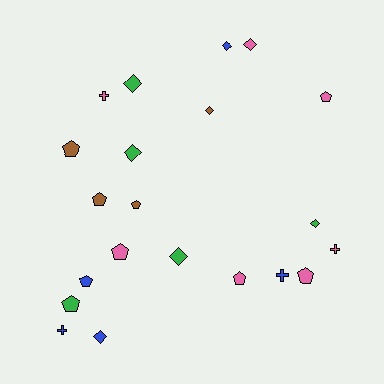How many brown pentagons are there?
There are 3 brown pentagons.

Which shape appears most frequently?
Pentagon, with 9 objects.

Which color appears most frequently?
Pink, with 7 objects.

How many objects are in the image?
There are 21 objects.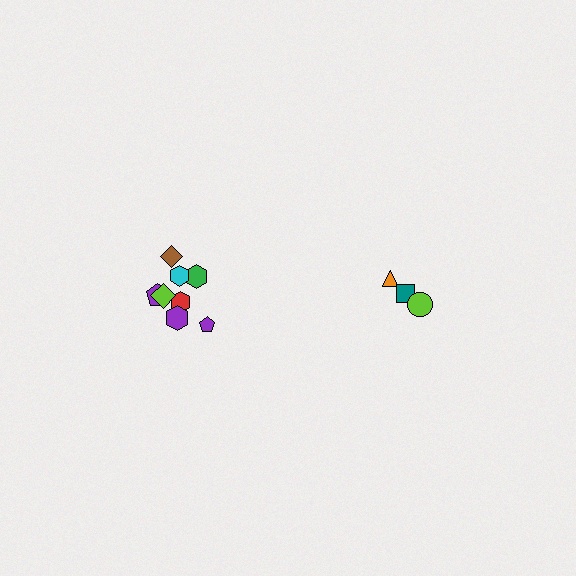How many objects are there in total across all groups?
There are 11 objects.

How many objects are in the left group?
There are 8 objects.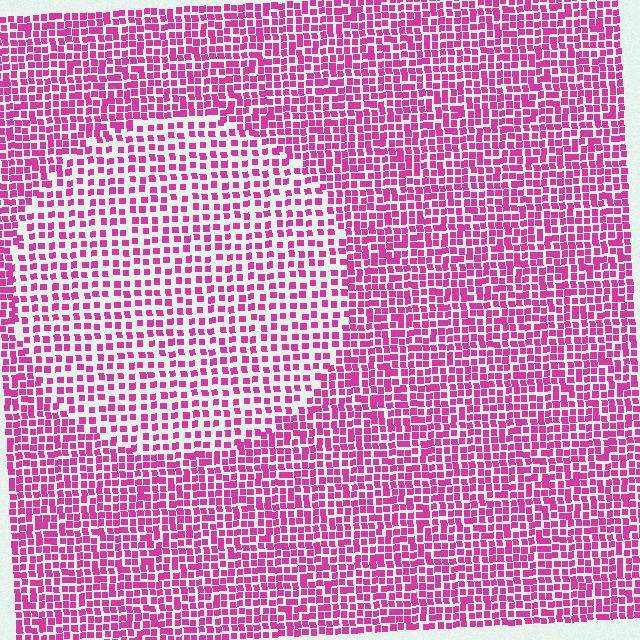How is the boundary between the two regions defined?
The boundary is defined by a change in element density (approximately 1.7x ratio). All elements are the same color, size, and shape.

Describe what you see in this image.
The image contains small magenta elements arranged at two different densities. A circle-shaped region is visible where the elements are less densely packed than the surrounding area.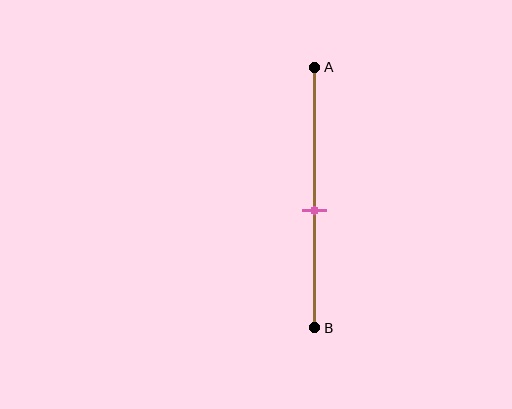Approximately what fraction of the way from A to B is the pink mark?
The pink mark is approximately 55% of the way from A to B.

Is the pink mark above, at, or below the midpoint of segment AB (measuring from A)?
The pink mark is below the midpoint of segment AB.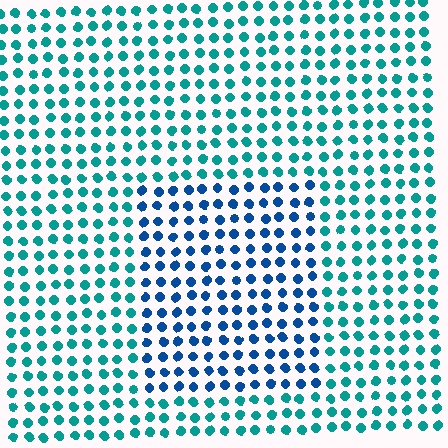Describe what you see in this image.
The image is filled with small teal elements in a uniform arrangement. A rectangle-shaped region is visible where the elements are tinted to a slightly different hue, forming a subtle color boundary.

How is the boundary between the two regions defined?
The boundary is defined purely by a slight shift in hue (about 36 degrees). Spacing, size, and orientation are identical on both sides.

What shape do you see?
I see a rectangle.